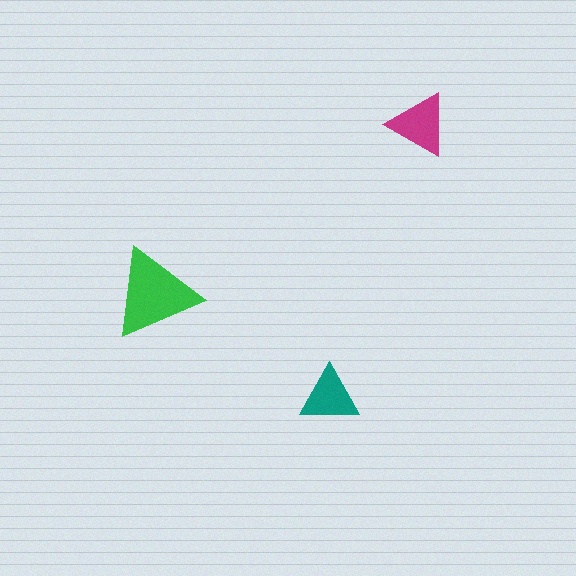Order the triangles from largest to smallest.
the green one, the magenta one, the teal one.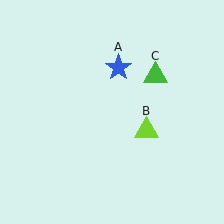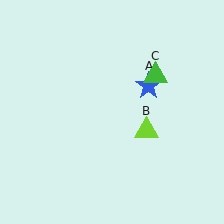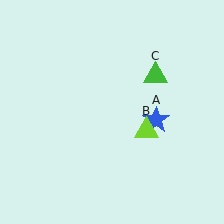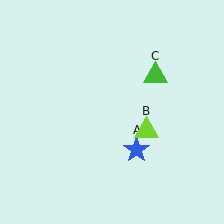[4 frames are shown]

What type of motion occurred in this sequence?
The blue star (object A) rotated clockwise around the center of the scene.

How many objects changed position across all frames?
1 object changed position: blue star (object A).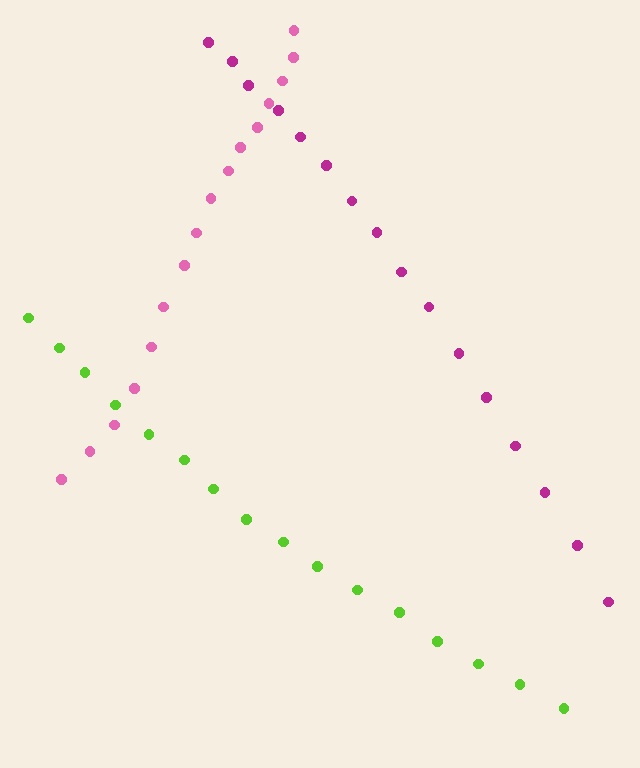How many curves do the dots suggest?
There are 3 distinct paths.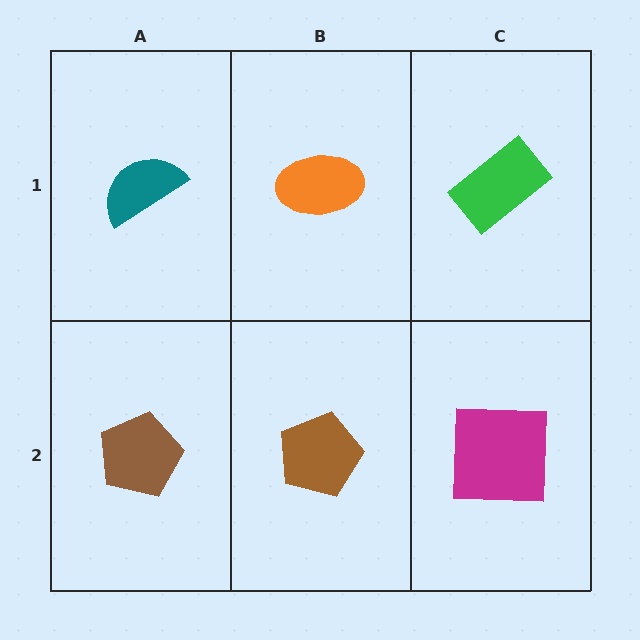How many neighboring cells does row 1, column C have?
2.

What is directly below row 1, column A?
A brown pentagon.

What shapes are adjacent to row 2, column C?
A green rectangle (row 1, column C), a brown pentagon (row 2, column B).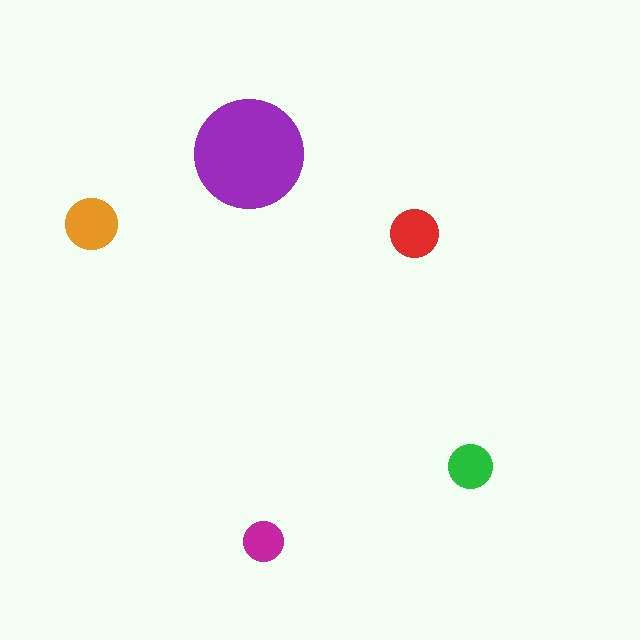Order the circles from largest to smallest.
the purple one, the orange one, the red one, the green one, the magenta one.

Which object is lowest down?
The magenta circle is bottommost.